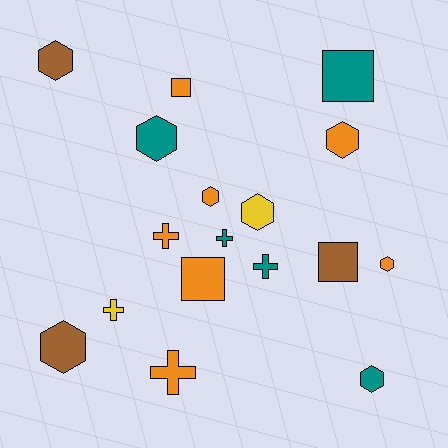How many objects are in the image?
There are 17 objects.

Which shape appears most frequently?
Hexagon, with 8 objects.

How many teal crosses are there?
There are 2 teal crosses.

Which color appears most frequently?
Orange, with 7 objects.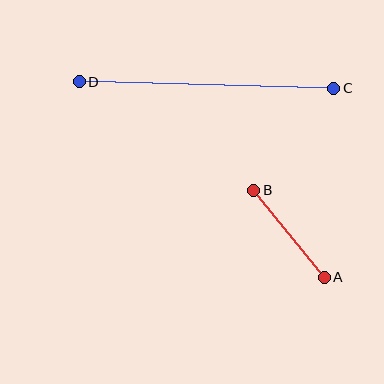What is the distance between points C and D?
The distance is approximately 254 pixels.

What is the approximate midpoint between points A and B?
The midpoint is at approximately (289, 234) pixels.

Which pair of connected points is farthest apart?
Points C and D are farthest apart.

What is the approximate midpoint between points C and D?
The midpoint is at approximately (207, 85) pixels.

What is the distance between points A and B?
The distance is approximately 112 pixels.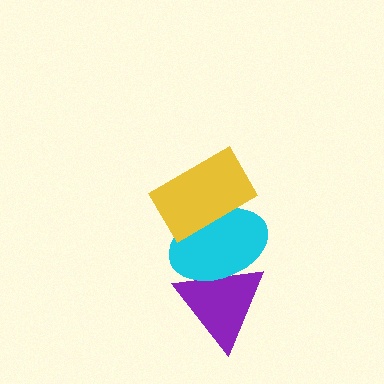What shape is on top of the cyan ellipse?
The yellow rectangle is on top of the cyan ellipse.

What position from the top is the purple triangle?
The purple triangle is 3rd from the top.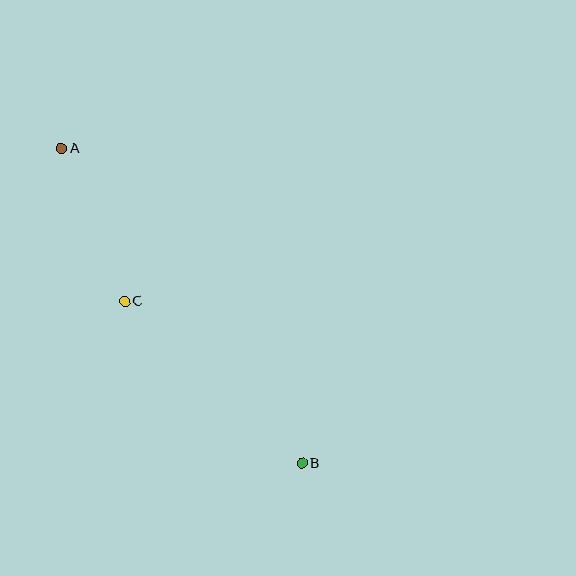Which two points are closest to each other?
Points A and C are closest to each other.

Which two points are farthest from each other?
Points A and B are farthest from each other.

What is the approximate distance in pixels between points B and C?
The distance between B and C is approximately 240 pixels.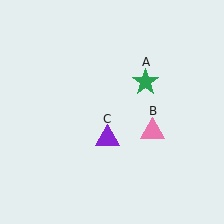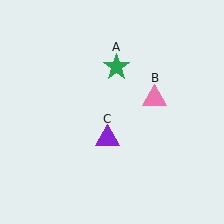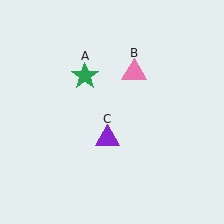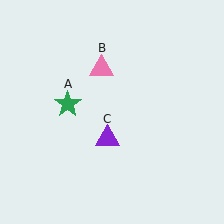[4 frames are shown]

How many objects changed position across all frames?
2 objects changed position: green star (object A), pink triangle (object B).